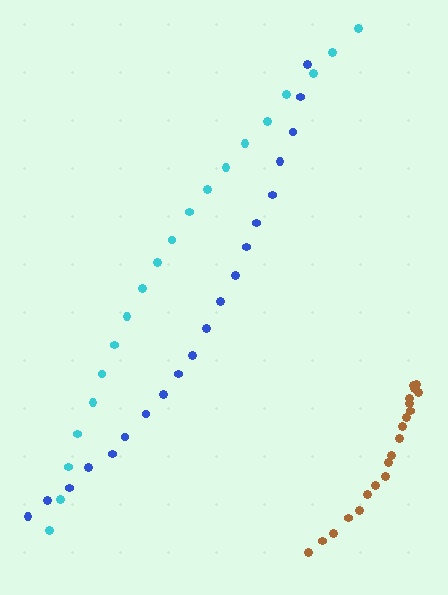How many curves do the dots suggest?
There are 3 distinct paths.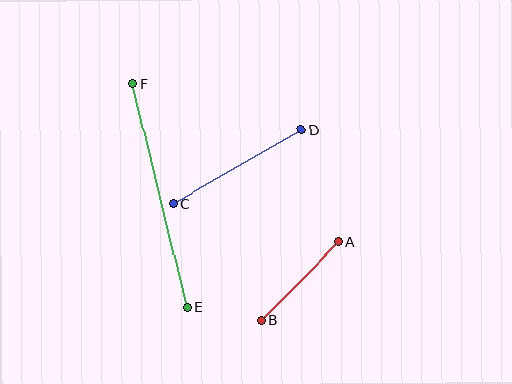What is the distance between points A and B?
The distance is approximately 110 pixels.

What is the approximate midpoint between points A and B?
The midpoint is at approximately (300, 281) pixels.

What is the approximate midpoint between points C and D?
The midpoint is at approximately (237, 166) pixels.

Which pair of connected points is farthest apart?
Points E and F are farthest apart.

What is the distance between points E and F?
The distance is approximately 230 pixels.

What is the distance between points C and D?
The distance is approximately 147 pixels.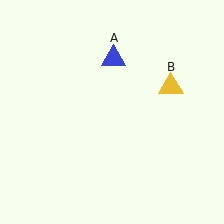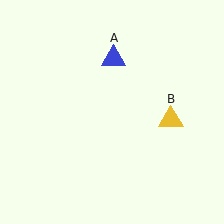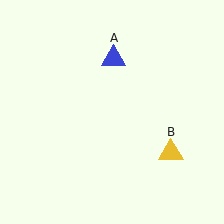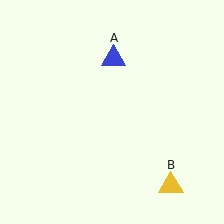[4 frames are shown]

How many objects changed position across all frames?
1 object changed position: yellow triangle (object B).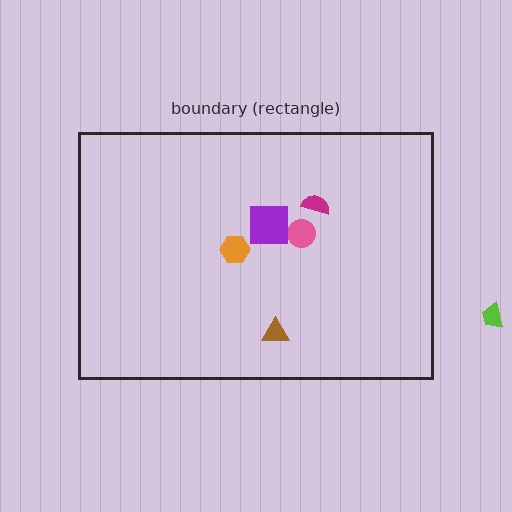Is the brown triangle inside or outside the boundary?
Inside.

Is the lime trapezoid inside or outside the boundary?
Outside.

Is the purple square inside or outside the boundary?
Inside.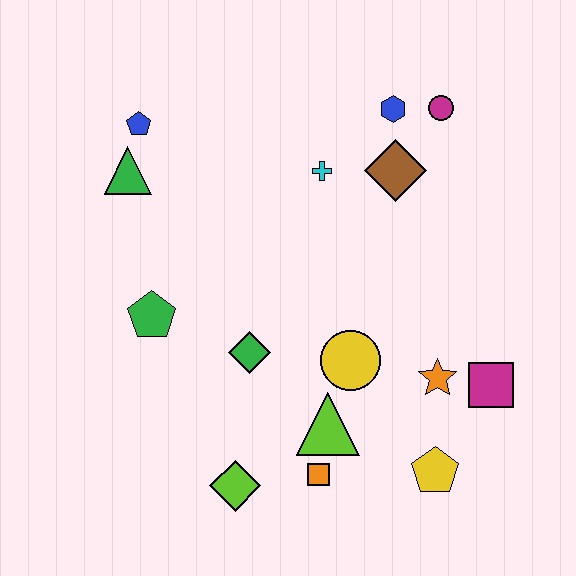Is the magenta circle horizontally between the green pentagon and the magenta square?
Yes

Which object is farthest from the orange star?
The blue pentagon is farthest from the orange star.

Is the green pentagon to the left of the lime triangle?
Yes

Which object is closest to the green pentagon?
The green diamond is closest to the green pentagon.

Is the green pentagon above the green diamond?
Yes